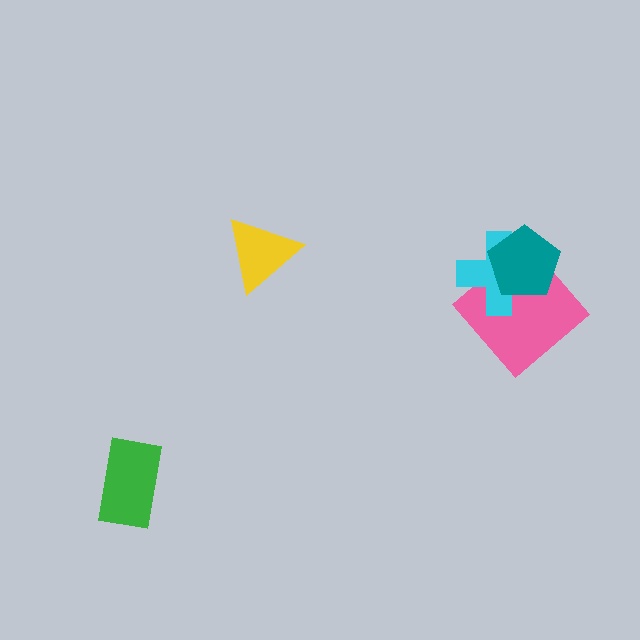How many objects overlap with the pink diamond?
2 objects overlap with the pink diamond.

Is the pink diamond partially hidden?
Yes, it is partially covered by another shape.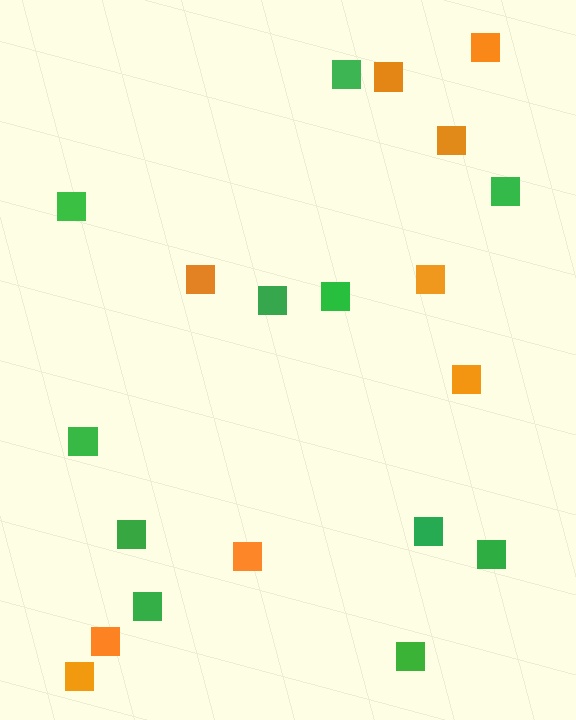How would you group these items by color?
There are 2 groups: one group of green squares (11) and one group of orange squares (9).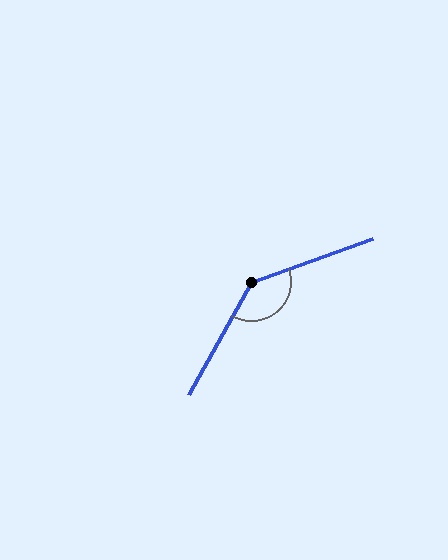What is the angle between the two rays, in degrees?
Approximately 139 degrees.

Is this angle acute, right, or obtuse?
It is obtuse.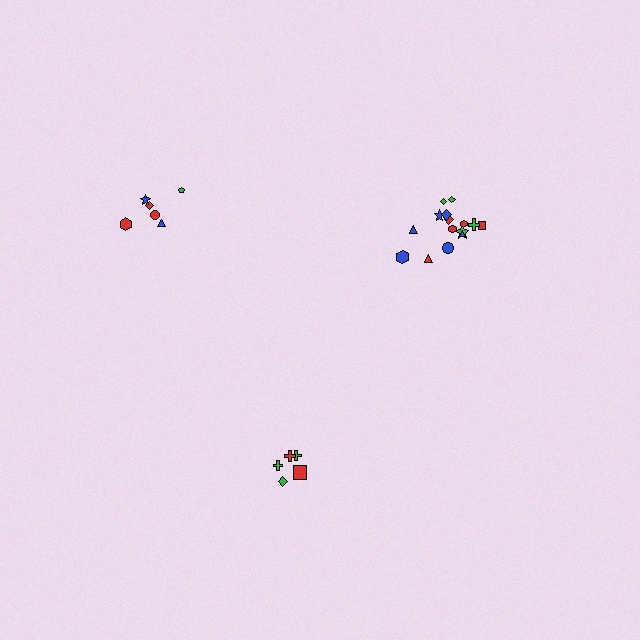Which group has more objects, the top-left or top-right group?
The top-right group.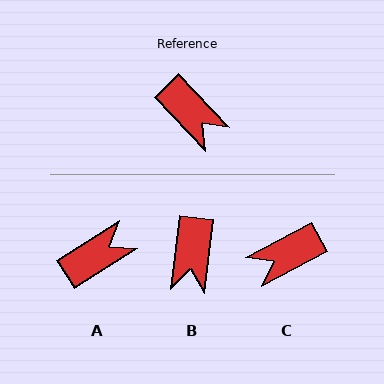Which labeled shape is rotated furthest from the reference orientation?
C, about 106 degrees away.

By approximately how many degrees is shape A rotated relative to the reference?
Approximately 79 degrees counter-clockwise.